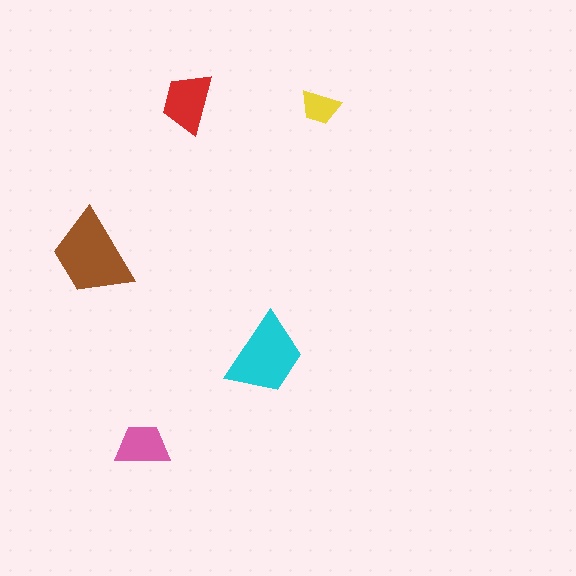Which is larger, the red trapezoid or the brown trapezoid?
The brown one.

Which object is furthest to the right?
The yellow trapezoid is rightmost.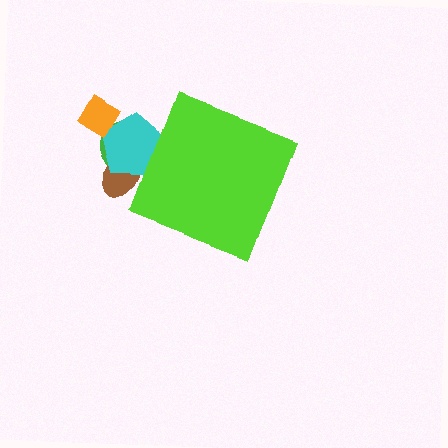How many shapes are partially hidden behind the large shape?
3 shapes are partially hidden.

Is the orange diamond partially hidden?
No, the orange diamond is fully visible.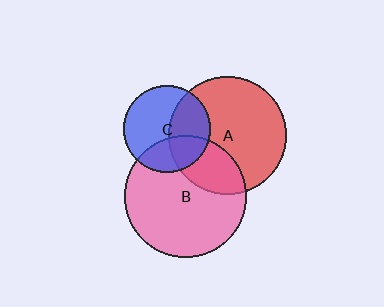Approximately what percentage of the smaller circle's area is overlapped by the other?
Approximately 40%.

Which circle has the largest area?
Circle B (pink).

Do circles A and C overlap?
Yes.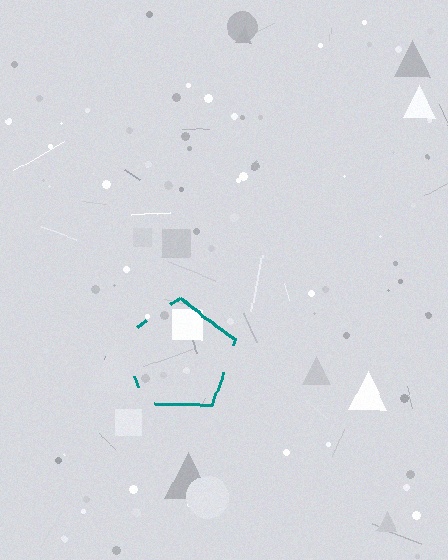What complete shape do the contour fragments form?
The contour fragments form a pentagon.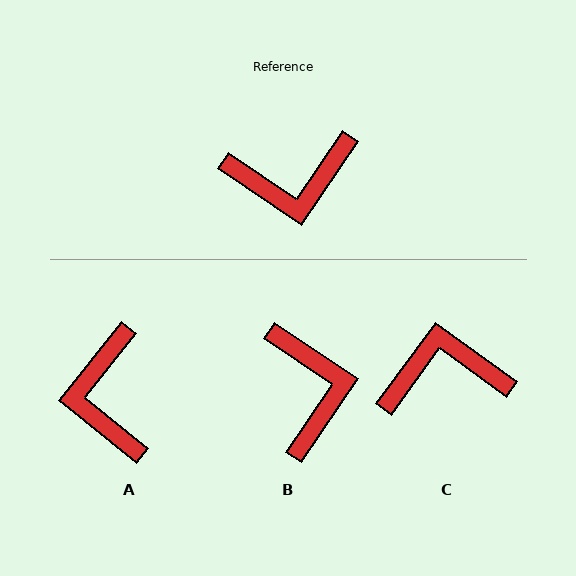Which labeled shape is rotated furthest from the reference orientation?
C, about 178 degrees away.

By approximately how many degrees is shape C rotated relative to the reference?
Approximately 178 degrees counter-clockwise.